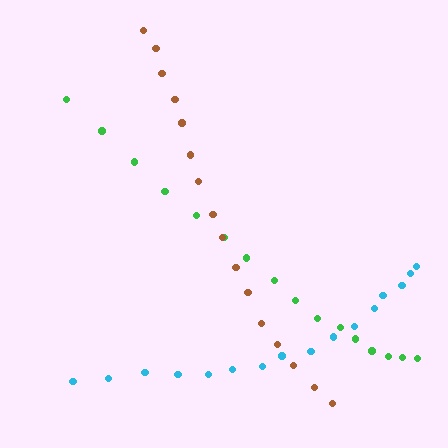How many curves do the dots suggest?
There are 3 distinct paths.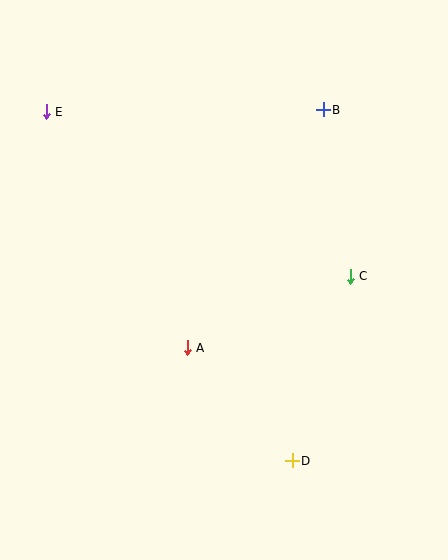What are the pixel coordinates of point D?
Point D is at (292, 461).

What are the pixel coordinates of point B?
Point B is at (323, 110).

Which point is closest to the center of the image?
Point A at (187, 348) is closest to the center.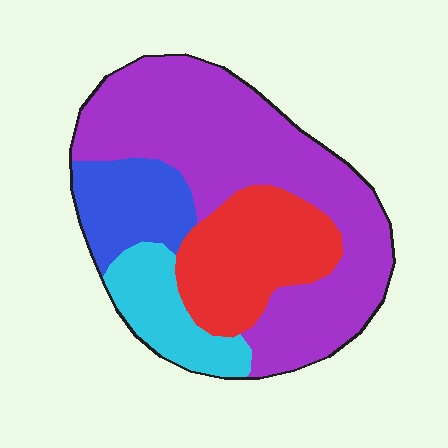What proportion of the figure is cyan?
Cyan covers about 15% of the figure.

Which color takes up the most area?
Purple, at roughly 50%.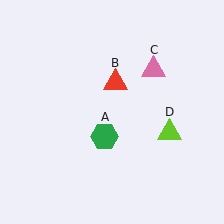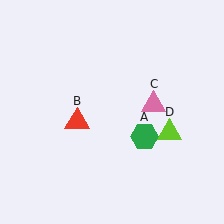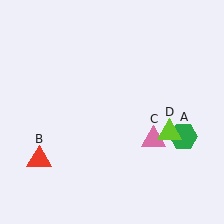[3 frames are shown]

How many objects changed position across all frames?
3 objects changed position: green hexagon (object A), red triangle (object B), pink triangle (object C).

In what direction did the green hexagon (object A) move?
The green hexagon (object A) moved right.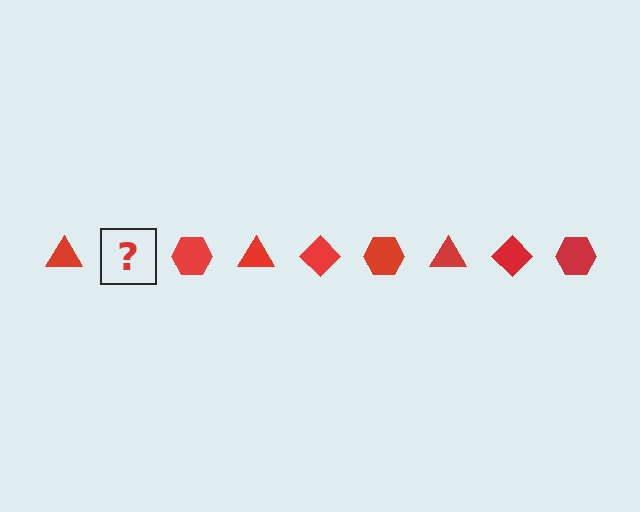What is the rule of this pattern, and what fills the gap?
The rule is that the pattern cycles through triangle, diamond, hexagon shapes in red. The gap should be filled with a red diamond.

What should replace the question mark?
The question mark should be replaced with a red diamond.